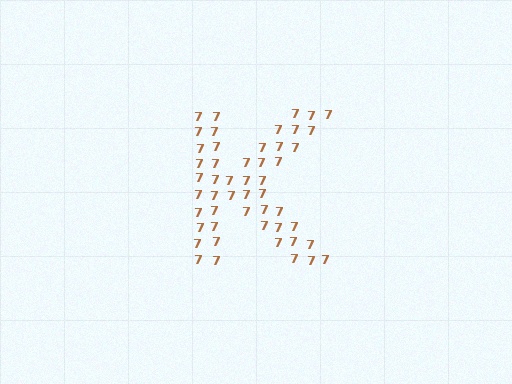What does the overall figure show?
The overall figure shows the letter K.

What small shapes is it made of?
It is made of small digit 7's.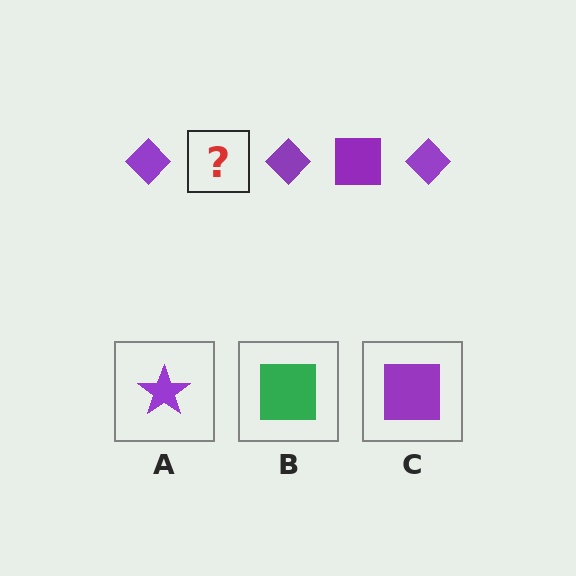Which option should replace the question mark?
Option C.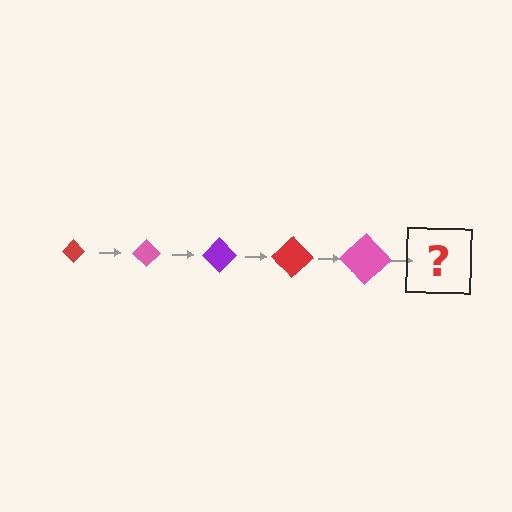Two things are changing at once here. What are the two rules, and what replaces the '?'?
The two rules are that the diamond grows larger each step and the color cycles through red, pink, and purple. The '?' should be a purple diamond, larger than the previous one.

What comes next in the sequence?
The next element should be a purple diamond, larger than the previous one.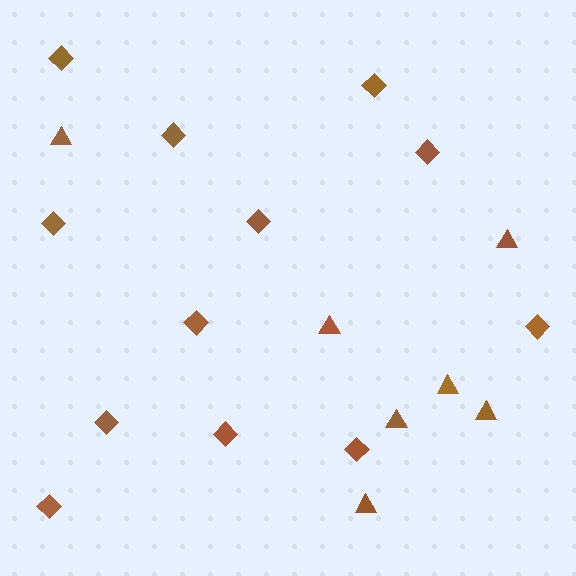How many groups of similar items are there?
There are 2 groups: one group of triangles (7) and one group of diamonds (12).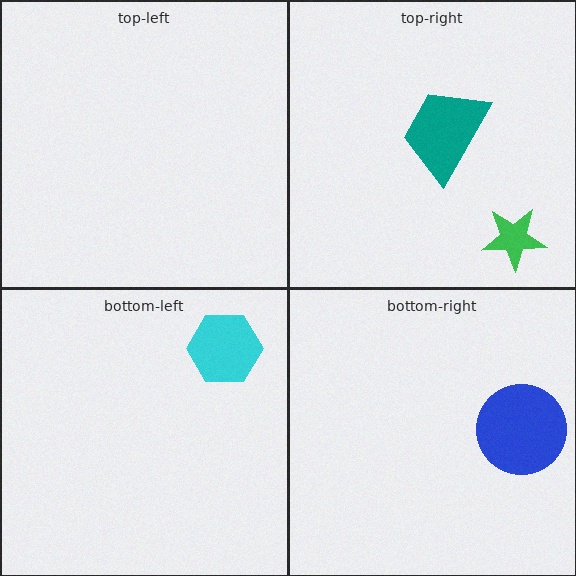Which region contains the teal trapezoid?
The top-right region.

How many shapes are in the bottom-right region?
1.